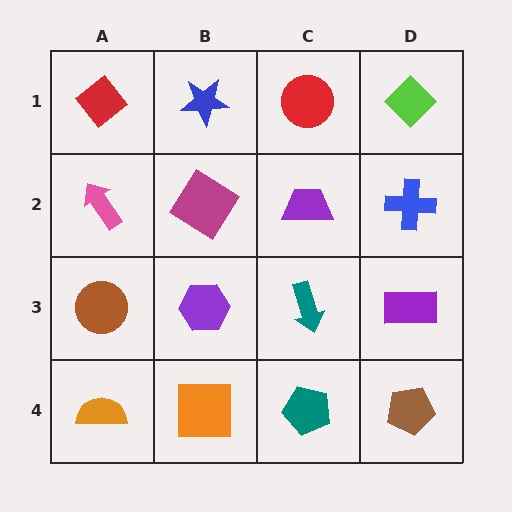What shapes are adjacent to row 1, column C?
A purple trapezoid (row 2, column C), a blue star (row 1, column B), a lime diamond (row 1, column D).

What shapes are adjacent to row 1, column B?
A magenta diamond (row 2, column B), a red diamond (row 1, column A), a red circle (row 1, column C).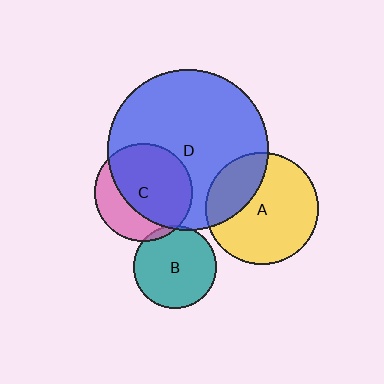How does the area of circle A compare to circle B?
Approximately 1.9 times.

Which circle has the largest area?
Circle D (blue).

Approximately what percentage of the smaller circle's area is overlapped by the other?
Approximately 5%.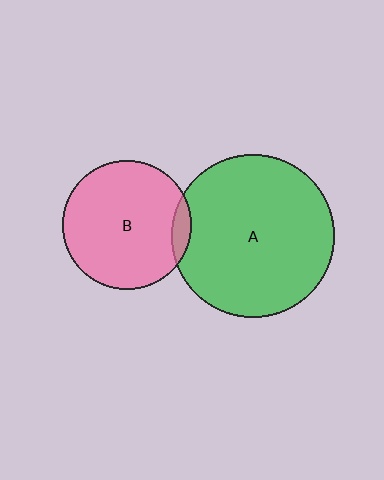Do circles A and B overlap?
Yes.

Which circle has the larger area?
Circle A (green).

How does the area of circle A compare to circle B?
Approximately 1.6 times.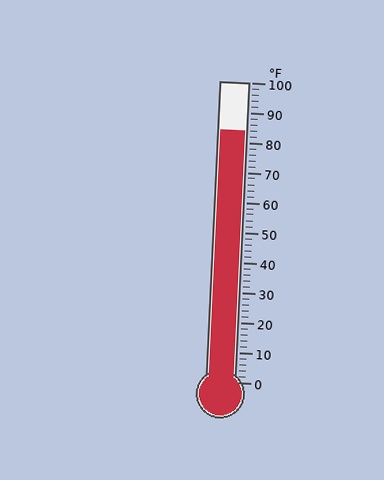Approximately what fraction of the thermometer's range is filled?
The thermometer is filled to approximately 85% of its range.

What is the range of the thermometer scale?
The thermometer scale ranges from 0°F to 100°F.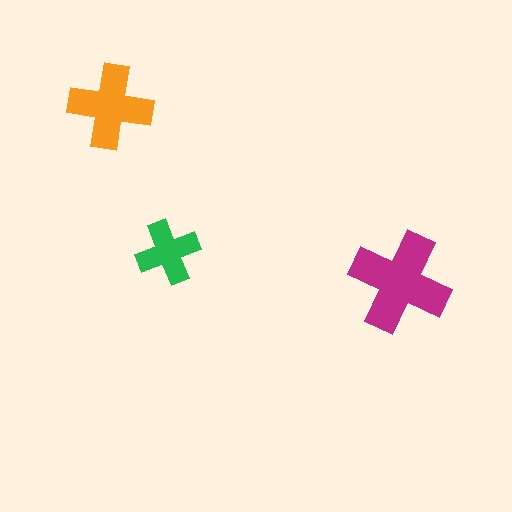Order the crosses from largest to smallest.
the magenta one, the orange one, the green one.